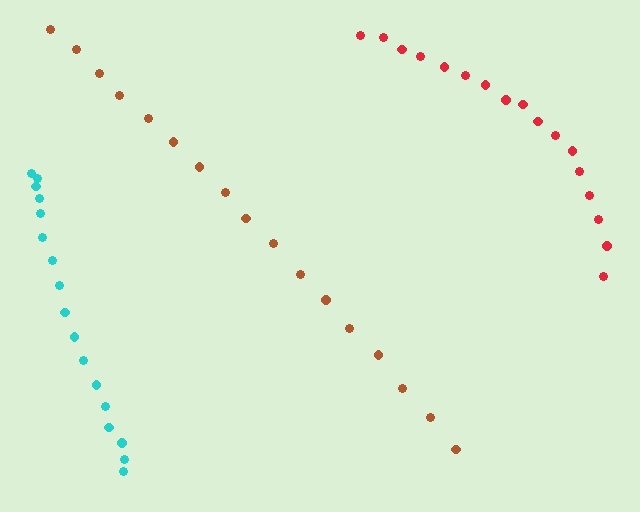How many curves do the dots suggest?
There are 3 distinct paths.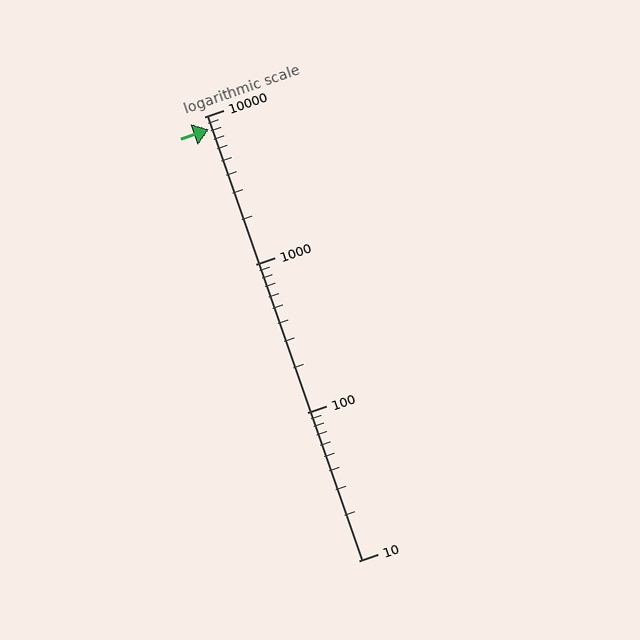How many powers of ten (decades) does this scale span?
The scale spans 3 decades, from 10 to 10000.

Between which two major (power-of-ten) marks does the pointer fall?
The pointer is between 1000 and 10000.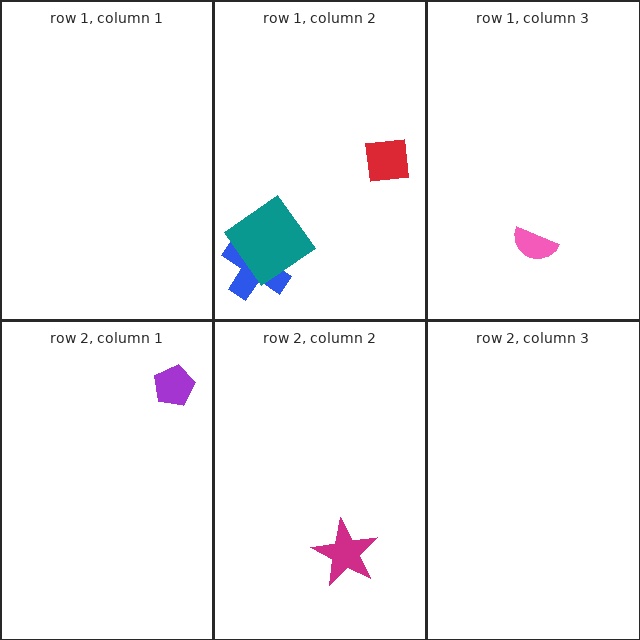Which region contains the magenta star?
The row 2, column 2 region.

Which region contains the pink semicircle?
The row 1, column 3 region.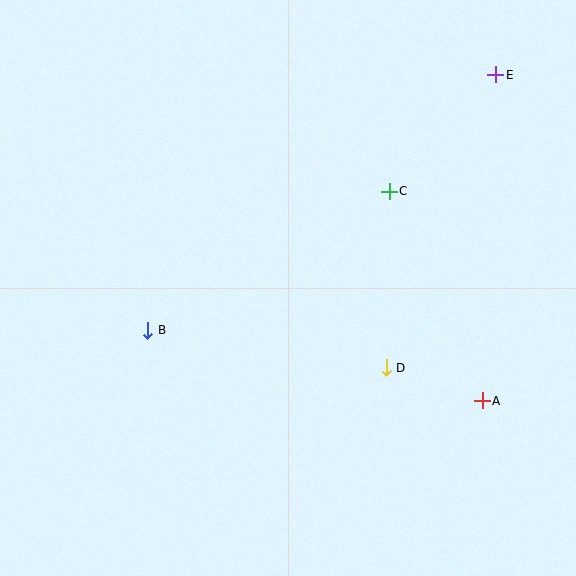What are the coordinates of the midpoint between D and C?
The midpoint between D and C is at (388, 280).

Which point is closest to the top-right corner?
Point E is closest to the top-right corner.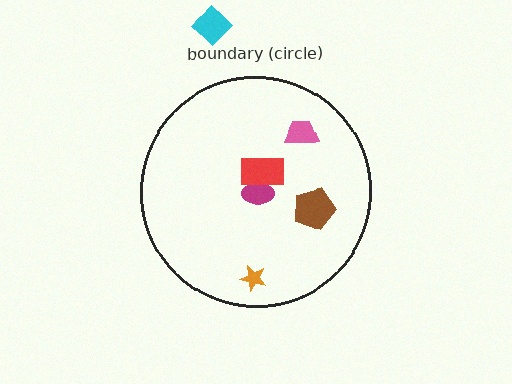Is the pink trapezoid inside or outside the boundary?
Inside.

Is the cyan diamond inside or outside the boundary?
Outside.